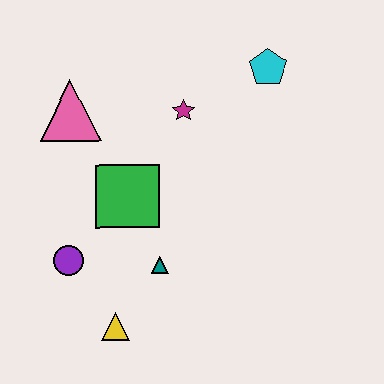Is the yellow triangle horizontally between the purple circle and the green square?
Yes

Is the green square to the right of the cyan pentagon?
No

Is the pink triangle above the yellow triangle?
Yes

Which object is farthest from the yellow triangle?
The cyan pentagon is farthest from the yellow triangle.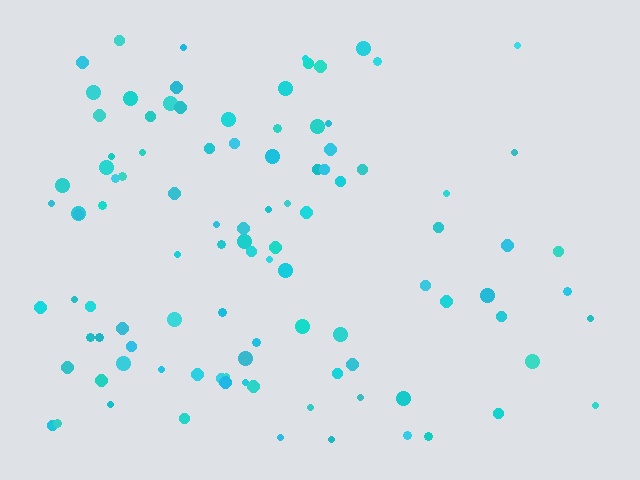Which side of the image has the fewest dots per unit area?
The right.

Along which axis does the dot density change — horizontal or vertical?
Horizontal.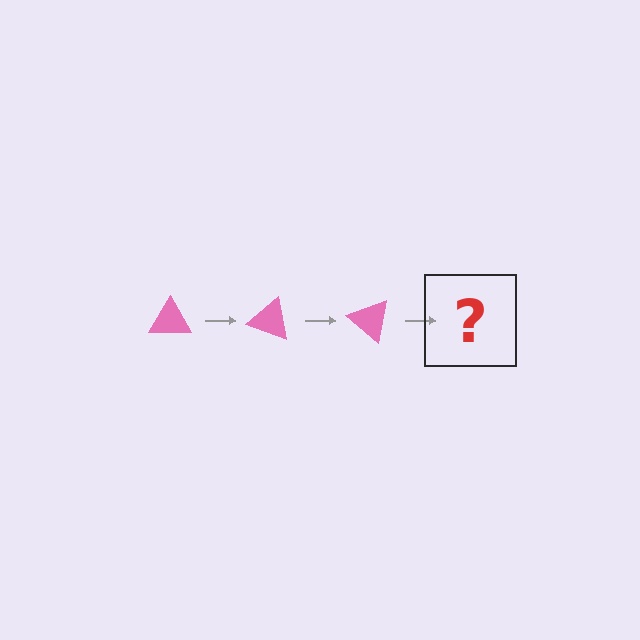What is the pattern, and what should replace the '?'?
The pattern is that the triangle rotates 20 degrees each step. The '?' should be a pink triangle rotated 60 degrees.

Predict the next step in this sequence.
The next step is a pink triangle rotated 60 degrees.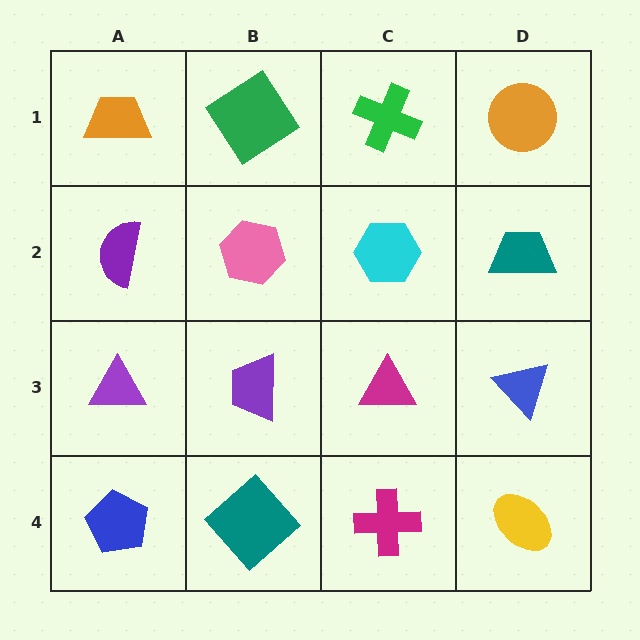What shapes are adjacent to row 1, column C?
A cyan hexagon (row 2, column C), a green diamond (row 1, column B), an orange circle (row 1, column D).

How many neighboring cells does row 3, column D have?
3.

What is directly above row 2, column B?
A green diamond.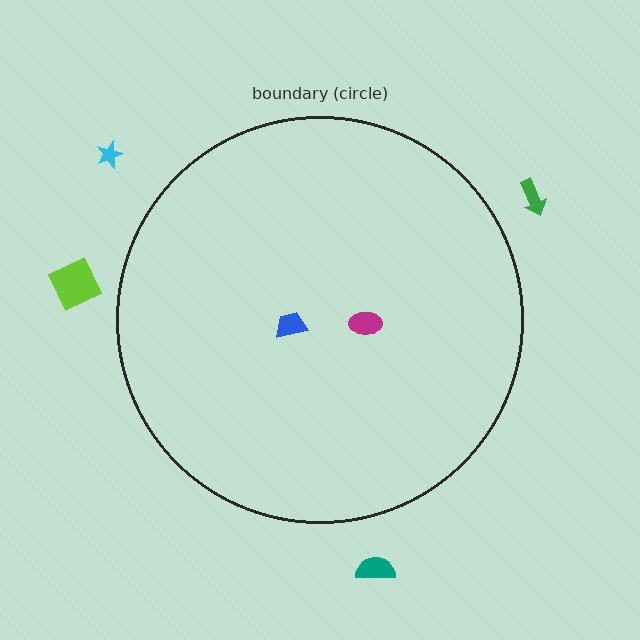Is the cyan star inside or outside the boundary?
Outside.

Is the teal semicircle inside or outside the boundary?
Outside.